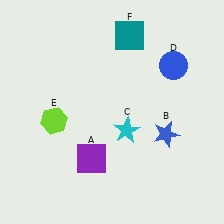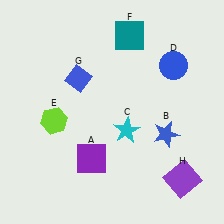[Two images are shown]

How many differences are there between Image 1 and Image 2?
There are 2 differences between the two images.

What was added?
A blue diamond (G), a purple square (H) were added in Image 2.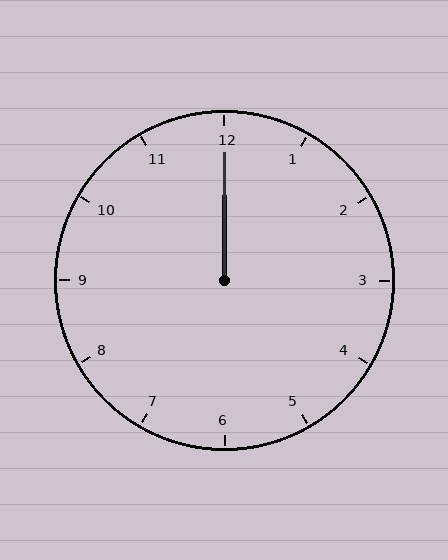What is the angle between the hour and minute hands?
Approximately 0 degrees.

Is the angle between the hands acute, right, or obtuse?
It is acute.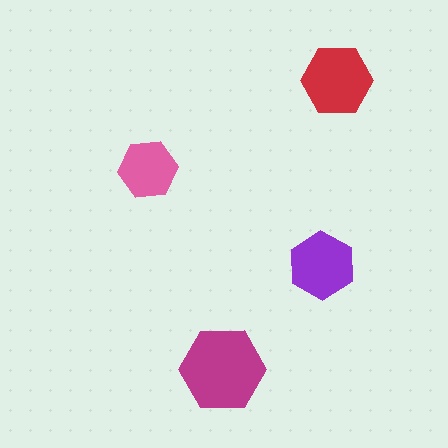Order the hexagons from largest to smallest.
the magenta one, the red one, the purple one, the pink one.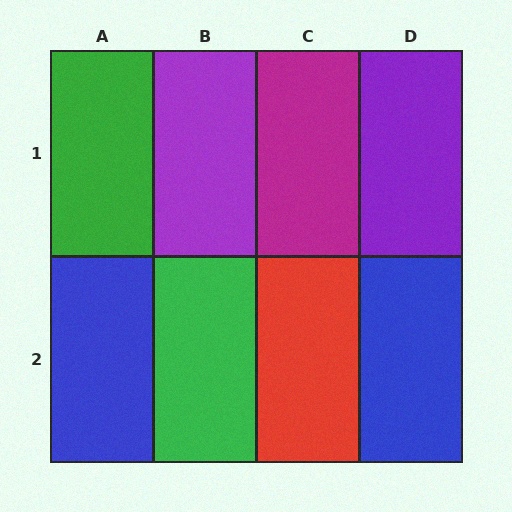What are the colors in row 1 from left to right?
Green, purple, magenta, purple.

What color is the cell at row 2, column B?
Green.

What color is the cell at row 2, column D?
Blue.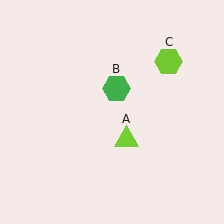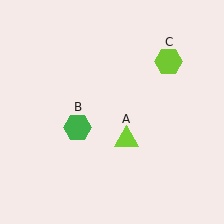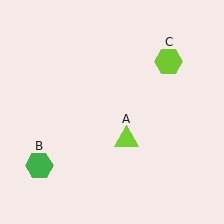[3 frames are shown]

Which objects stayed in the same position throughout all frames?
Lime triangle (object A) and lime hexagon (object C) remained stationary.